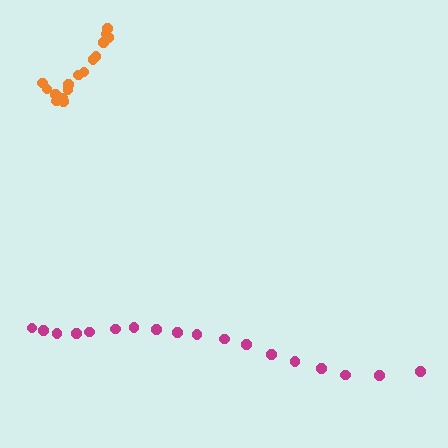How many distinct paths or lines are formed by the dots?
There are 2 distinct paths.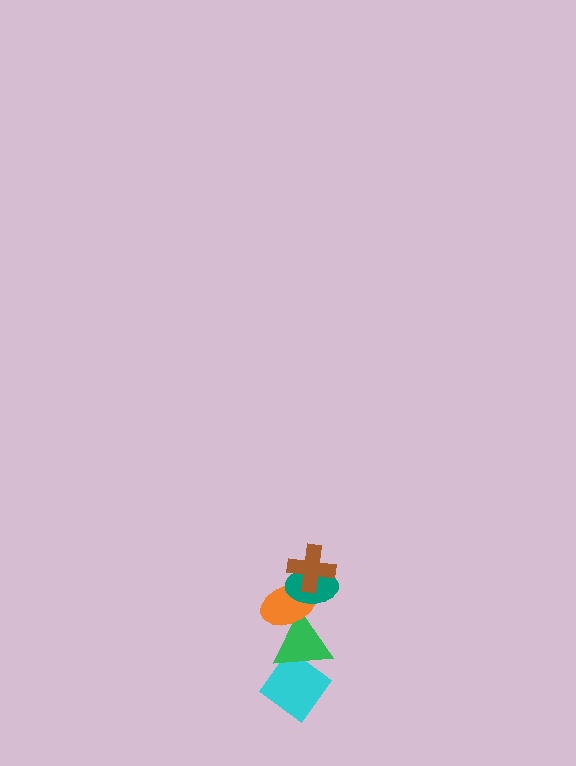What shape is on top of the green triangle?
The orange ellipse is on top of the green triangle.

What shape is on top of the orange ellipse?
The teal ellipse is on top of the orange ellipse.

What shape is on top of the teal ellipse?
The brown cross is on top of the teal ellipse.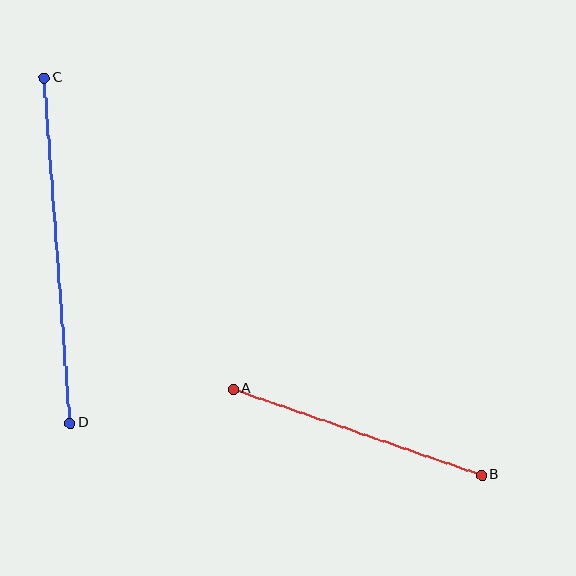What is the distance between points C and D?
The distance is approximately 346 pixels.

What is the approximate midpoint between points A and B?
The midpoint is at approximately (357, 432) pixels.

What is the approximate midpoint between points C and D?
The midpoint is at approximately (57, 250) pixels.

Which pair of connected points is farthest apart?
Points C and D are farthest apart.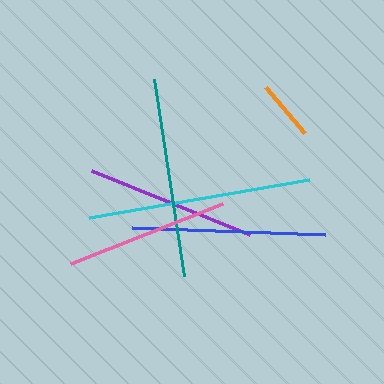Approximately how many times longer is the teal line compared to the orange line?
The teal line is approximately 3.3 times the length of the orange line.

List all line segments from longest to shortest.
From longest to shortest: cyan, teal, blue, purple, pink, orange.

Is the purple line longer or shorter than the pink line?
The purple line is longer than the pink line.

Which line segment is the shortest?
The orange line is the shortest at approximately 60 pixels.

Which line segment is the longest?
The cyan line is the longest at approximately 223 pixels.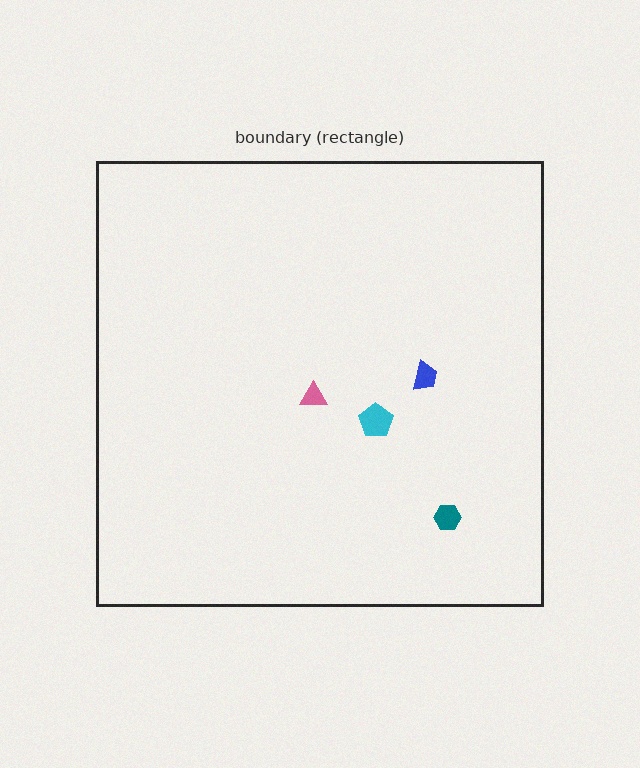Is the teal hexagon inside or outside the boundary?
Inside.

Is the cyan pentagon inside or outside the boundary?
Inside.